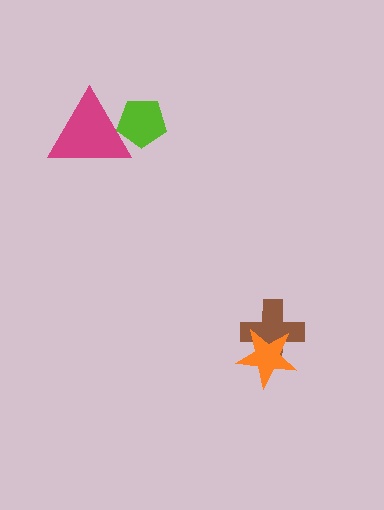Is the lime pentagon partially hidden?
Yes, it is partially covered by another shape.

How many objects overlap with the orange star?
1 object overlaps with the orange star.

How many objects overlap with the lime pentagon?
1 object overlaps with the lime pentagon.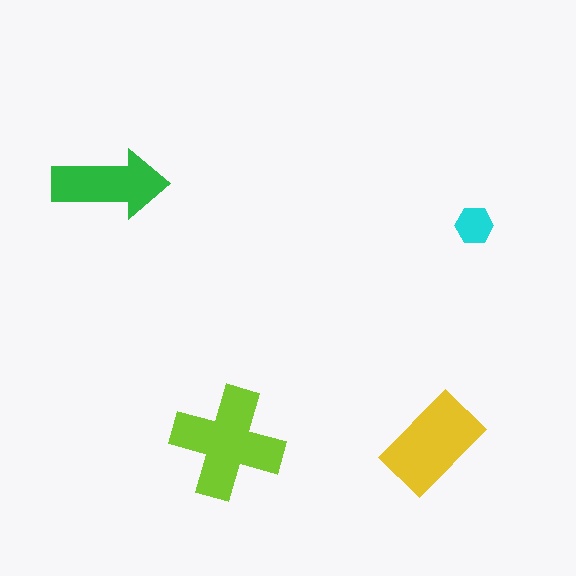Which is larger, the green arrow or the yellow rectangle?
The yellow rectangle.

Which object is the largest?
The lime cross.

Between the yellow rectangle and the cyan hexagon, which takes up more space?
The yellow rectangle.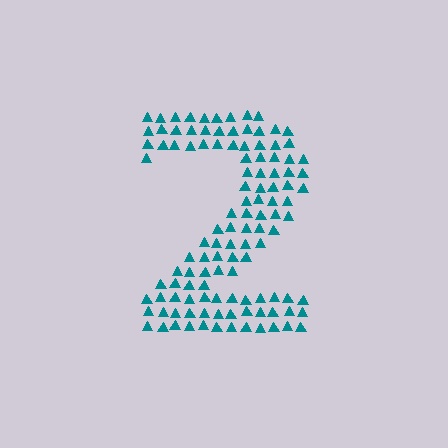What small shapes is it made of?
It is made of small triangles.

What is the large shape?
The large shape is the digit 2.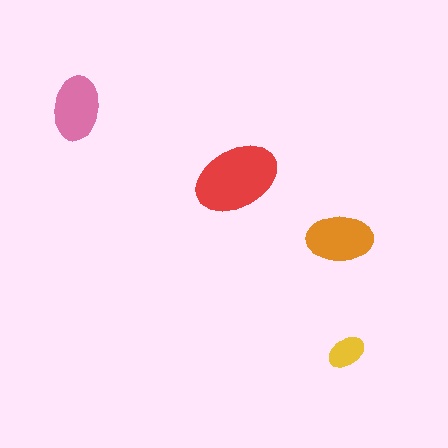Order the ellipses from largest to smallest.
the red one, the orange one, the pink one, the yellow one.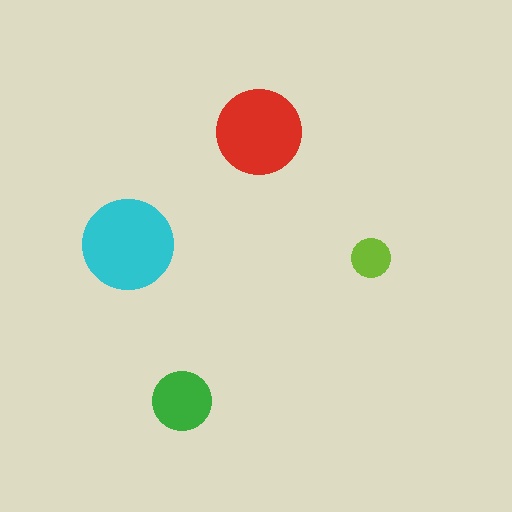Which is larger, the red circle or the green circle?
The red one.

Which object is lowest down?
The green circle is bottommost.